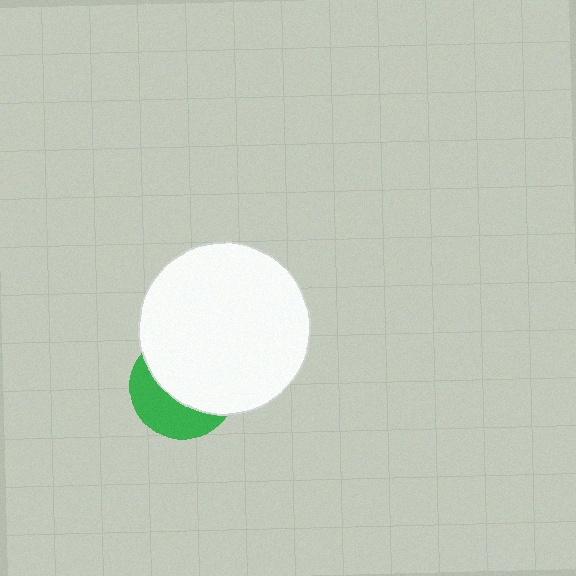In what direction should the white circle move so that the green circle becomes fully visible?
The white circle should move toward the upper-right. That is the shortest direction to clear the overlap and leave the green circle fully visible.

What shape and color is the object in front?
The object in front is a white circle.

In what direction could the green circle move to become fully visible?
The green circle could move toward the lower-left. That would shift it out from behind the white circle entirely.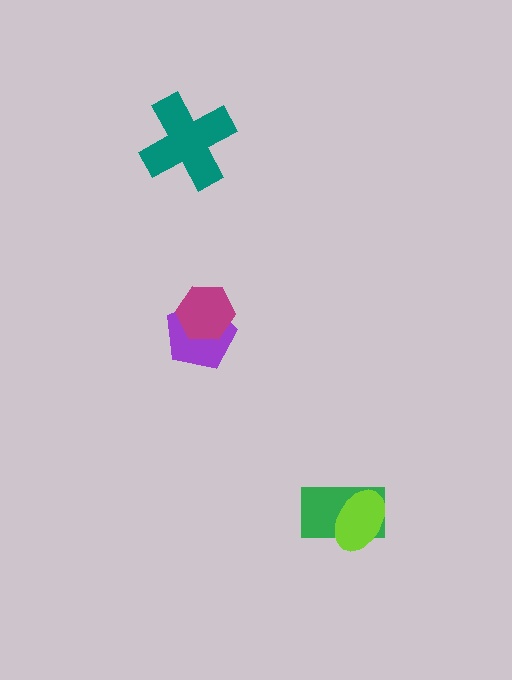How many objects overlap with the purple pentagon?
1 object overlaps with the purple pentagon.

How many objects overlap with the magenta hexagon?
1 object overlaps with the magenta hexagon.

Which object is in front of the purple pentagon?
The magenta hexagon is in front of the purple pentagon.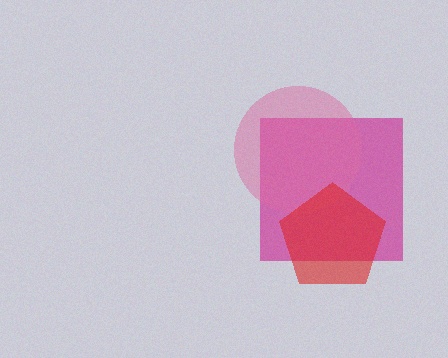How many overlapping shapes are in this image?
There are 3 overlapping shapes in the image.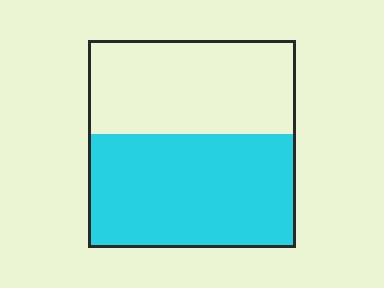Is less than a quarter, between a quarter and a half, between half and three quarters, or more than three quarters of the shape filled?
Between half and three quarters.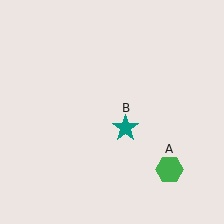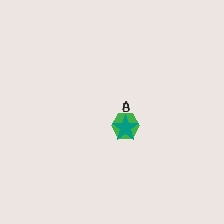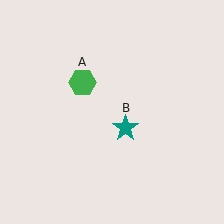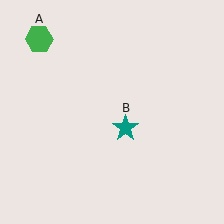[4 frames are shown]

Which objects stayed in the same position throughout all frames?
Teal star (object B) remained stationary.